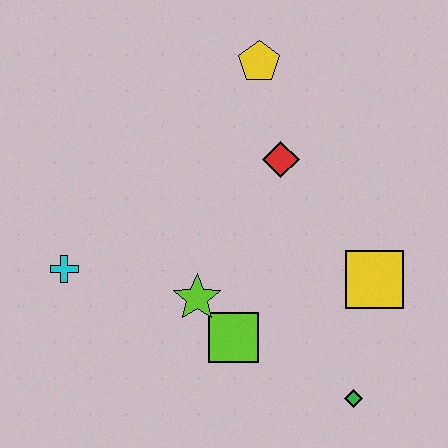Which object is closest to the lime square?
The lime star is closest to the lime square.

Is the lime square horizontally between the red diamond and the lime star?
Yes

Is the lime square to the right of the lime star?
Yes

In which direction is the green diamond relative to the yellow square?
The green diamond is below the yellow square.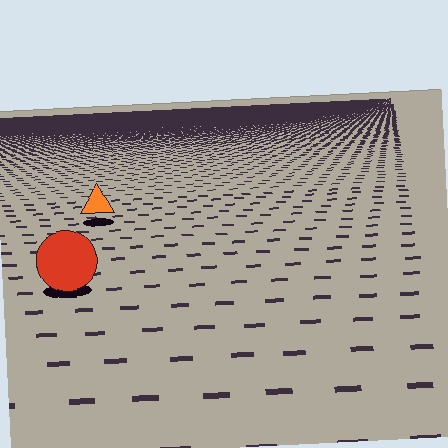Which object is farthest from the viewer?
The orange triangle is farthest from the viewer. It appears smaller and the ground texture around it is denser.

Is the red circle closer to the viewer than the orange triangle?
Yes. The red circle is closer — you can tell from the texture gradient: the ground texture is coarser near it.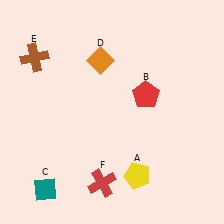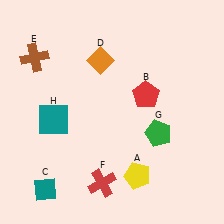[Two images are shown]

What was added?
A green pentagon (G), a teal square (H) were added in Image 2.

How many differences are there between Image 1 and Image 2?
There are 2 differences between the two images.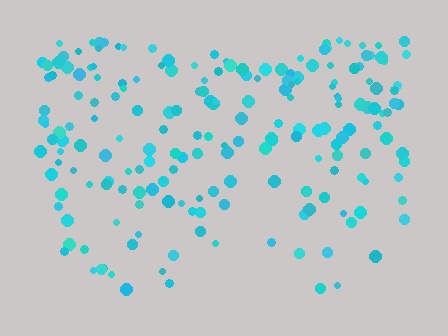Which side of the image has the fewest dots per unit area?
The bottom.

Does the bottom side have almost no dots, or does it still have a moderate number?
Still a moderate number, just noticeably fewer than the top.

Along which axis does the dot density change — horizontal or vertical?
Vertical.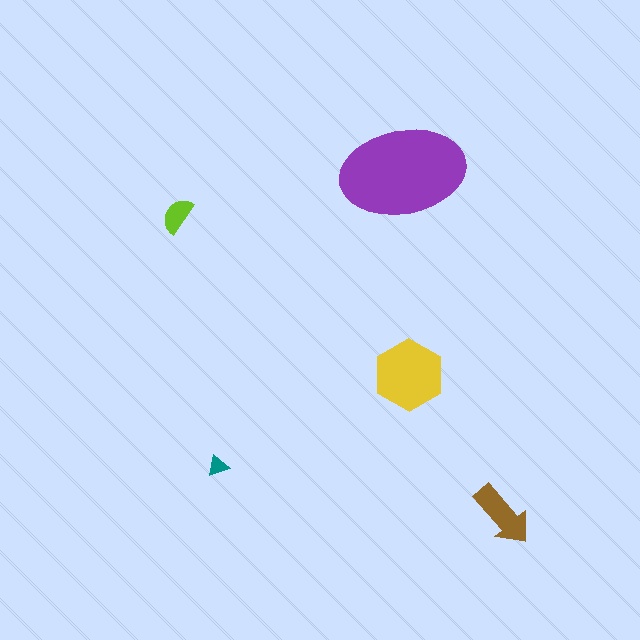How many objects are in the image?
There are 5 objects in the image.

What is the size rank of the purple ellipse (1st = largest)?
1st.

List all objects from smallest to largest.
The teal triangle, the lime semicircle, the brown arrow, the yellow hexagon, the purple ellipse.